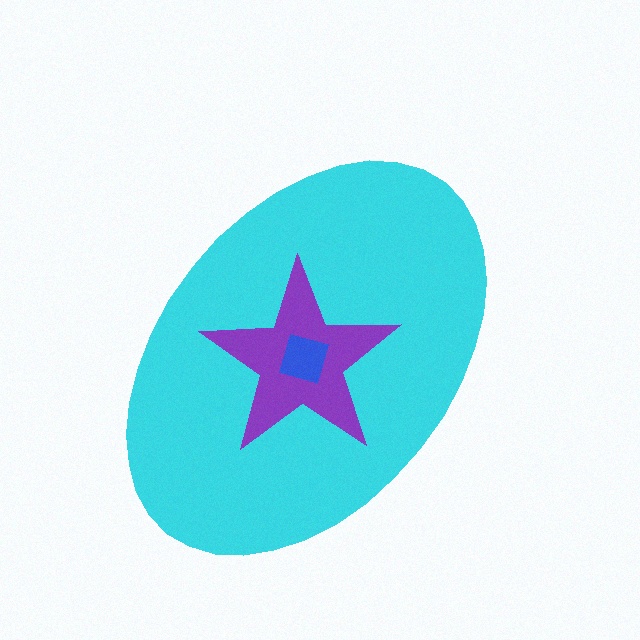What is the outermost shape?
The cyan ellipse.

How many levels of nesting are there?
3.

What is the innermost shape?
The blue square.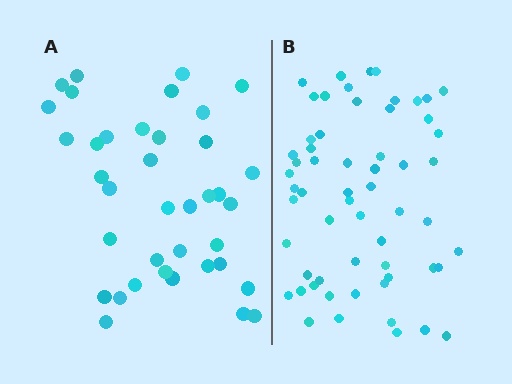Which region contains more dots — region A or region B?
Region B (the right region) has more dots.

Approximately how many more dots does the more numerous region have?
Region B has approximately 20 more dots than region A.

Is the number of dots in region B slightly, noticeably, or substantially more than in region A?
Region B has substantially more. The ratio is roughly 1.6 to 1.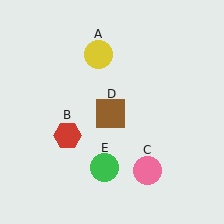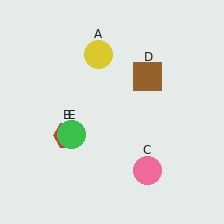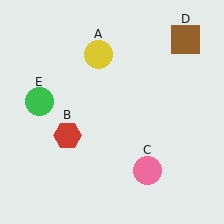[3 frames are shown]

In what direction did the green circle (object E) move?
The green circle (object E) moved up and to the left.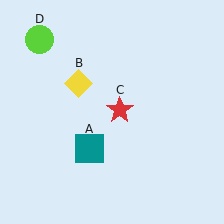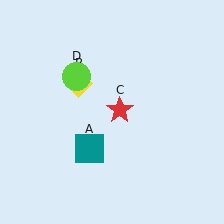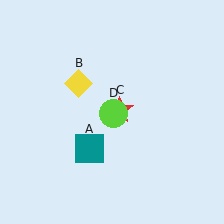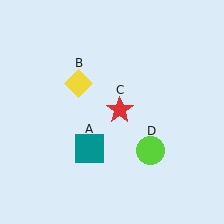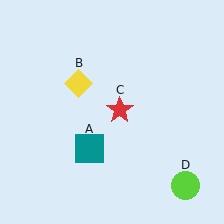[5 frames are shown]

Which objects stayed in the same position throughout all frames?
Teal square (object A) and yellow diamond (object B) and red star (object C) remained stationary.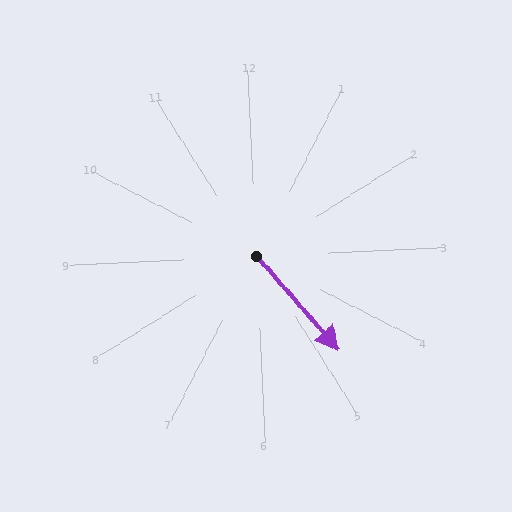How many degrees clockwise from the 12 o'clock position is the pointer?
Approximately 141 degrees.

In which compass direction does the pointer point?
Southeast.